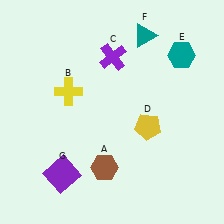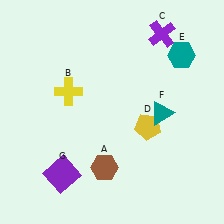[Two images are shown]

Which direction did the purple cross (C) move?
The purple cross (C) moved right.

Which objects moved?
The objects that moved are: the purple cross (C), the teal triangle (F).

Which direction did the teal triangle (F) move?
The teal triangle (F) moved down.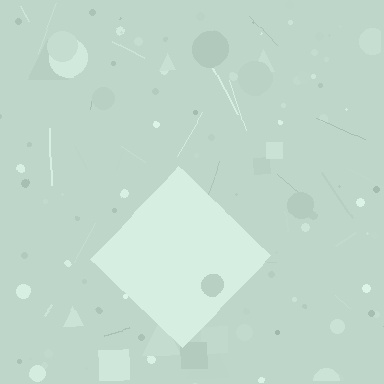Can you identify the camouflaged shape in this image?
The camouflaged shape is a diamond.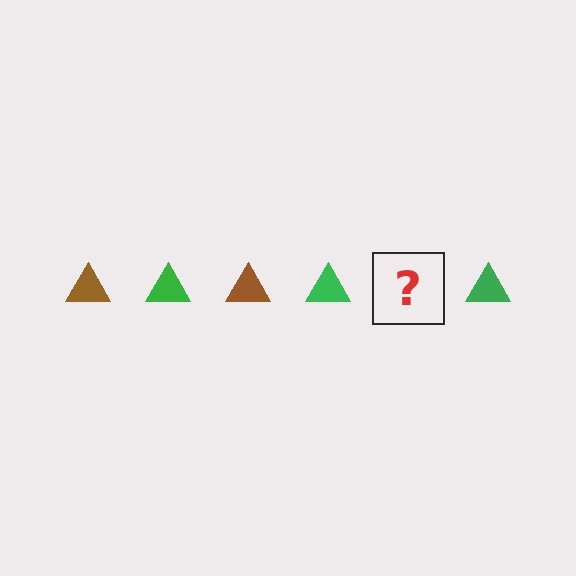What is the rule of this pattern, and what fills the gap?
The rule is that the pattern cycles through brown, green triangles. The gap should be filled with a brown triangle.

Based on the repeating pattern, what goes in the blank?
The blank should be a brown triangle.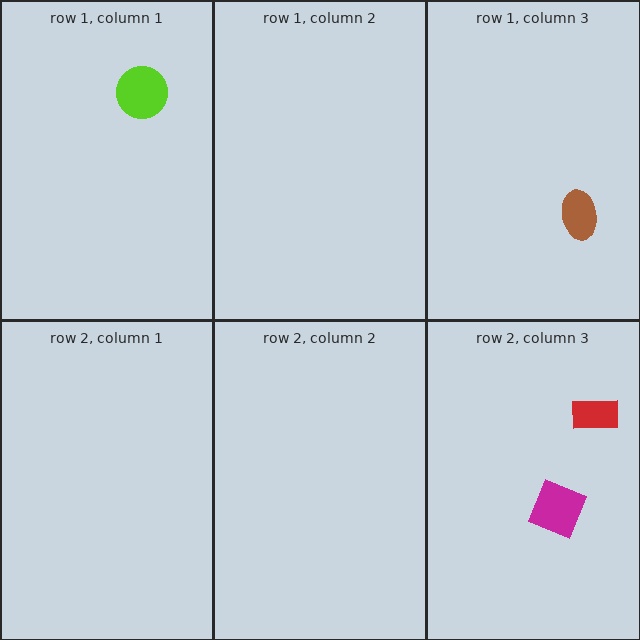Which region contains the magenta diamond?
The row 2, column 3 region.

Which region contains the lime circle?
The row 1, column 1 region.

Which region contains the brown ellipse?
The row 1, column 3 region.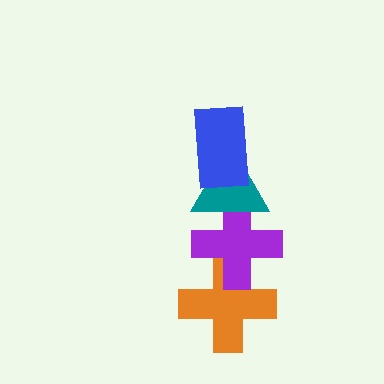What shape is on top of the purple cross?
The teal triangle is on top of the purple cross.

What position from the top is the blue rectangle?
The blue rectangle is 1st from the top.